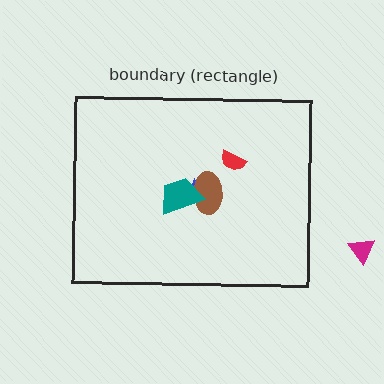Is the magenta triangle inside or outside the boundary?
Outside.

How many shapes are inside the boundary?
4 inside, 1 outside.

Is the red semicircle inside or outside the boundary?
Inside.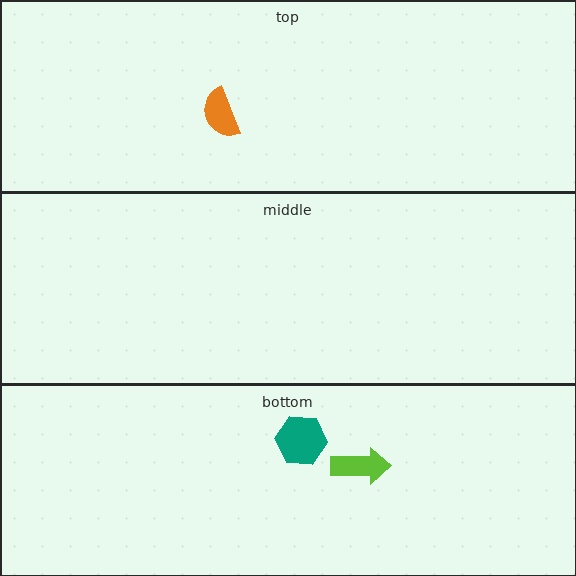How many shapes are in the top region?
1.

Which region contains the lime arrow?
The bottom region.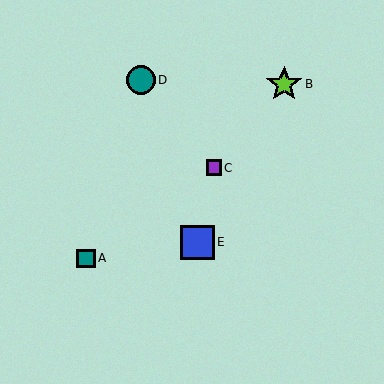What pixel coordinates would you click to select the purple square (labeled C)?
Click at (214, 168) to select the purple square C.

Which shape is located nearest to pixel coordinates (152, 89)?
The teal circle (labeled D) at (141, 80) is nearest to that location.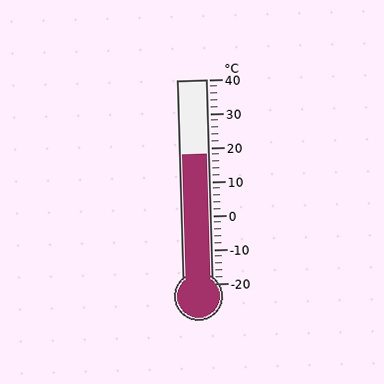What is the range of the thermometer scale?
The thermometer scale ranges from -20°C to 40°C.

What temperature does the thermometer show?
The thermometer shows approximately 18°C.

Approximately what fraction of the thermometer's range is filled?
The thermometer is filled to approximately 65% of its range.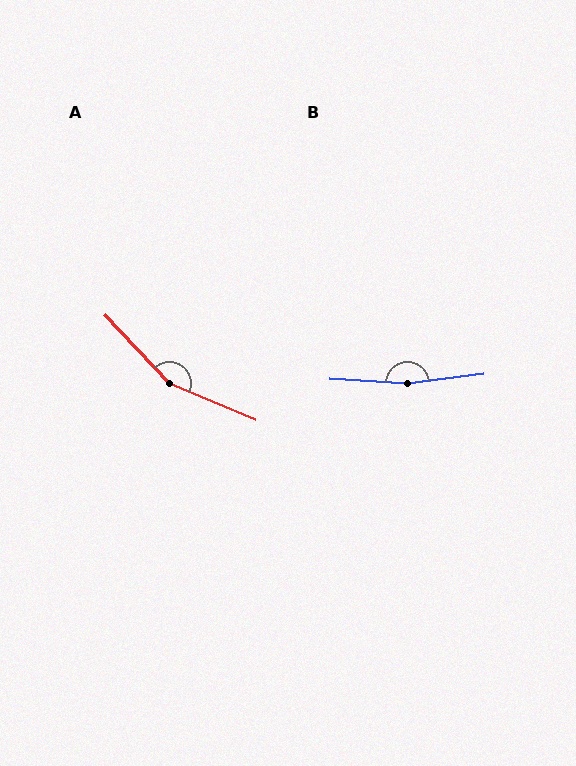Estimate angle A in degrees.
Approximately 156 degrees.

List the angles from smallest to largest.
A (156°), B (169°).